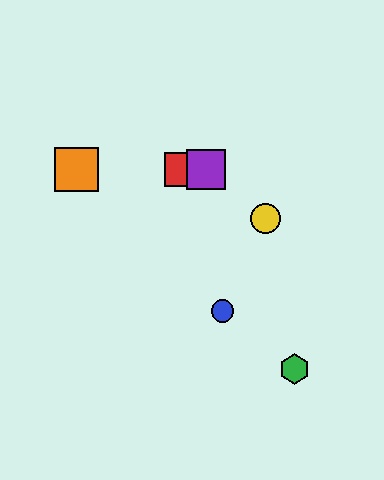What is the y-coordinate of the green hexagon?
The green hexagon is at y≈369.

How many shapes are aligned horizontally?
3 shapes (the red square, the purple square, the orange square) are aligned horizontally.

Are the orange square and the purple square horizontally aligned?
Yes, both are at y≈169.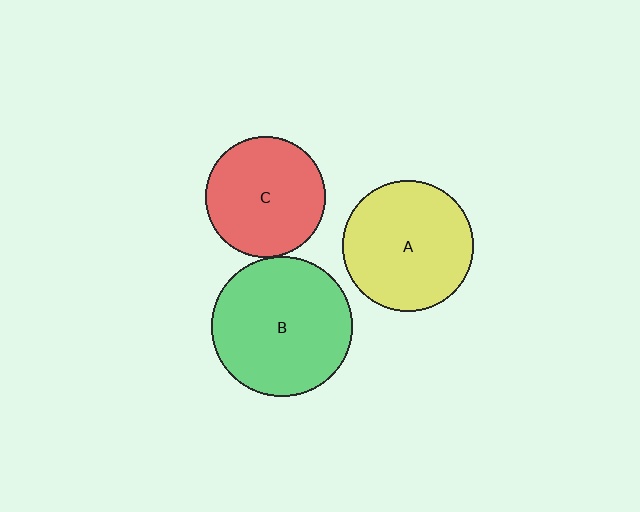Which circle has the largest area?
Circle B (green).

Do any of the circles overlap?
No, none of the circles overlap.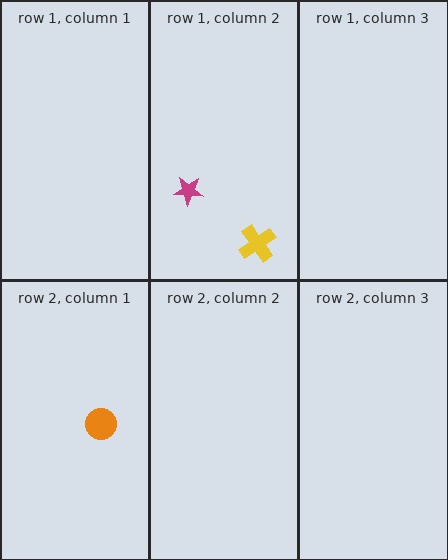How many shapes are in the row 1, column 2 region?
2.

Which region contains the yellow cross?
The row 1, column 2 region.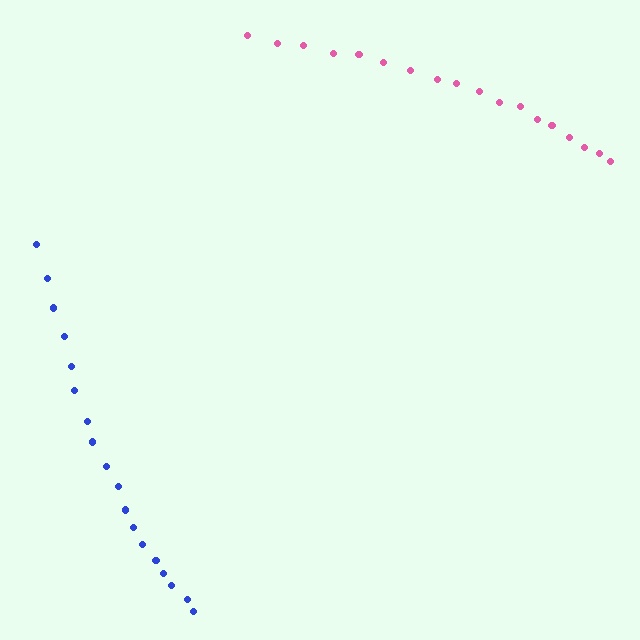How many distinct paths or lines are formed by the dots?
There are 2 distinct paths.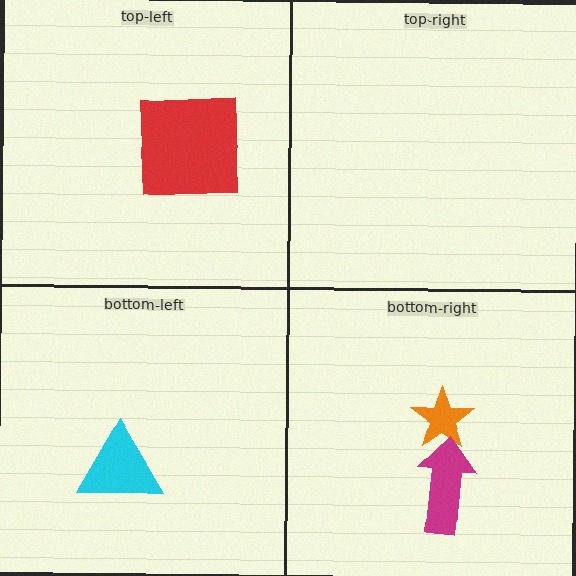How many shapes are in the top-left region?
1.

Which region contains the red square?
The top-left region.